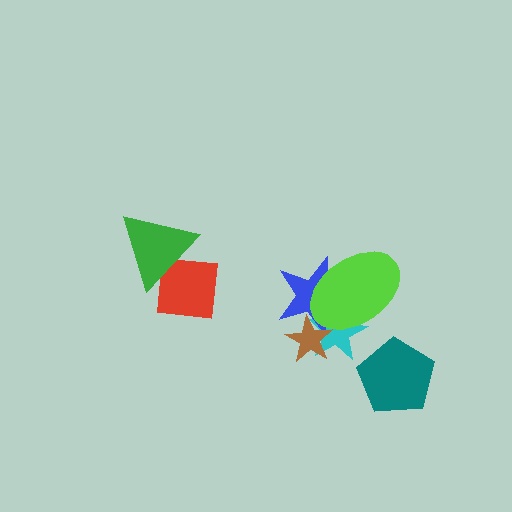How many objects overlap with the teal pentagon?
0 objects overlap with the teal pentagon.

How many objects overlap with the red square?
1 object overlaps with the red square.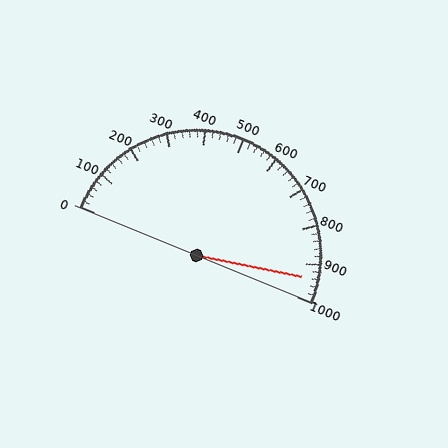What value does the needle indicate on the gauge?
The needle indicates approximately 940.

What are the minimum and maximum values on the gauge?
The gauge ranges from 0 to 1000.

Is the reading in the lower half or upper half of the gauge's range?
The reading is in the upper half of the range (0 to 1000).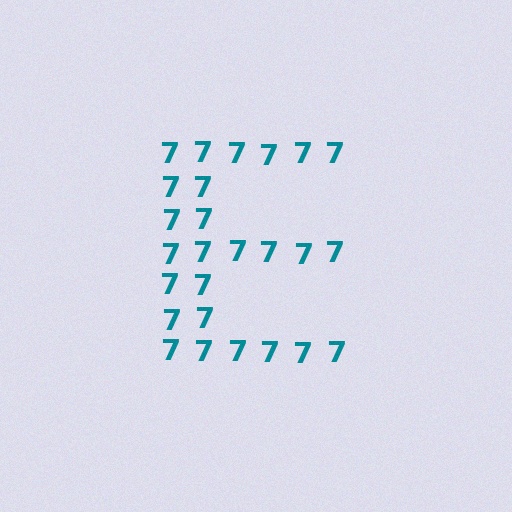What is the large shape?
The large shape is the letter E.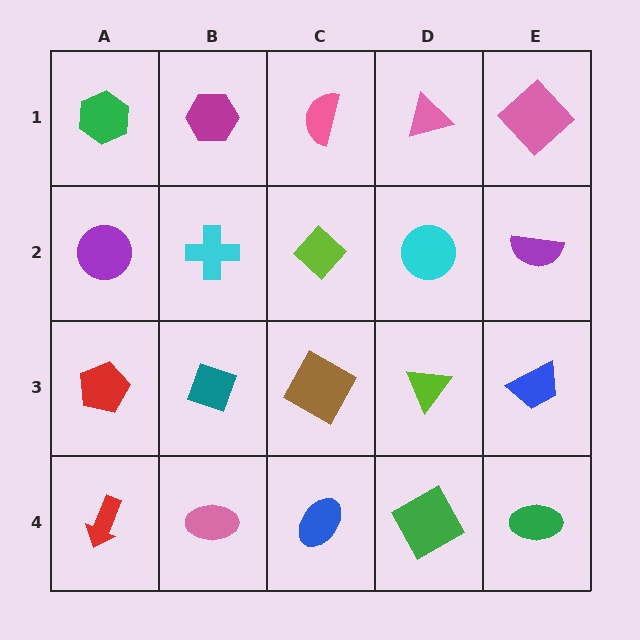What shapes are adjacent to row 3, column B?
A cyan cross (row 2, column B), a pink ellipse (row 4, column B), a red pentagon (row 3, column A), a brown square (row 3, column C).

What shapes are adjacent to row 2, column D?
A pink triangle (row 1, column D), a lime triangle (row 3, column D), a lime diamond (row 2, column C), a purple semicircle (row 2, column E).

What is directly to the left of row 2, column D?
A lime diamond.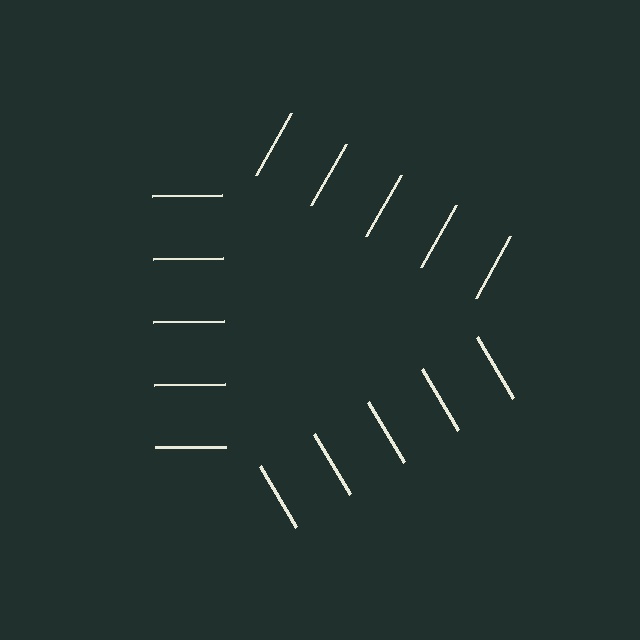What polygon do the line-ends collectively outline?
An illusory triangle — the line segments terminate on its edges but no continuous stroke is drawn.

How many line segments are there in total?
15 — 5 along each of the 3 edges.